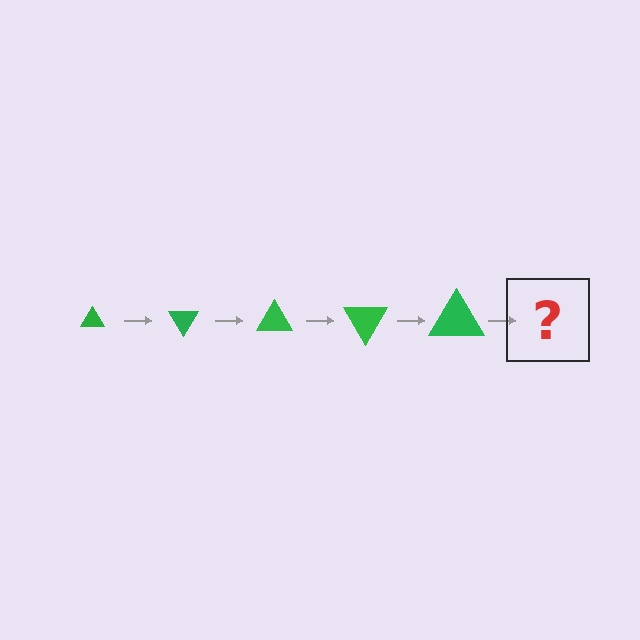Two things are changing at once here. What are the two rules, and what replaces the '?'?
The two rules are that the triangle grows larger each step and it rotates 60 degrees each step. The '?' should be a triangle, larger than the previous one and rotated 300 degrees from the start.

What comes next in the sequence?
The next element should be a triangle, larger than the previous one and rotated 300 degrees from the start.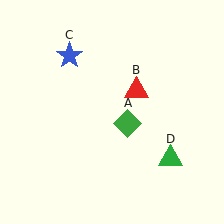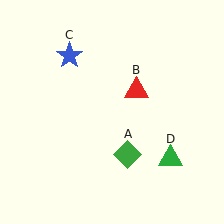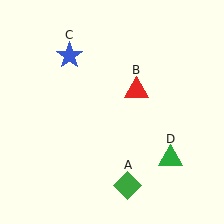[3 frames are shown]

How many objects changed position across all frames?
1 object changed position: green diamond (object A).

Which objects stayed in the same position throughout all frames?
Red triangle (object B) and blue star (object C) and green triangle (object D) remained stationary.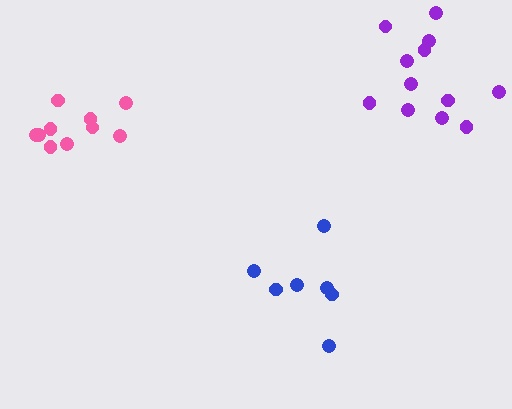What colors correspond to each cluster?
The clusters are colored: pink, blue, purple.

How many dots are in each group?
Group 1: 10 dots, Group 2: 7 dots, Group 3: 12 dots (29 total).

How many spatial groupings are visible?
There are 3 spatial groupings.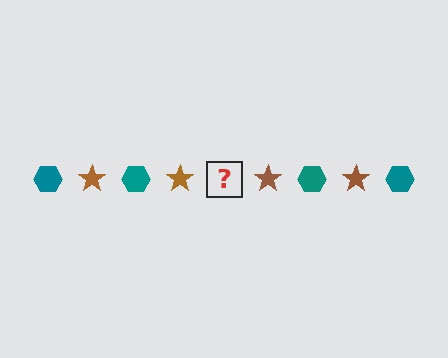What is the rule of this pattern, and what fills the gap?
The rule is that the pattern alternates between teal hexagon and brown star. The gap should be filled with a teal hexagon.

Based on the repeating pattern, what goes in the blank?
The blank should be a teal hexagon.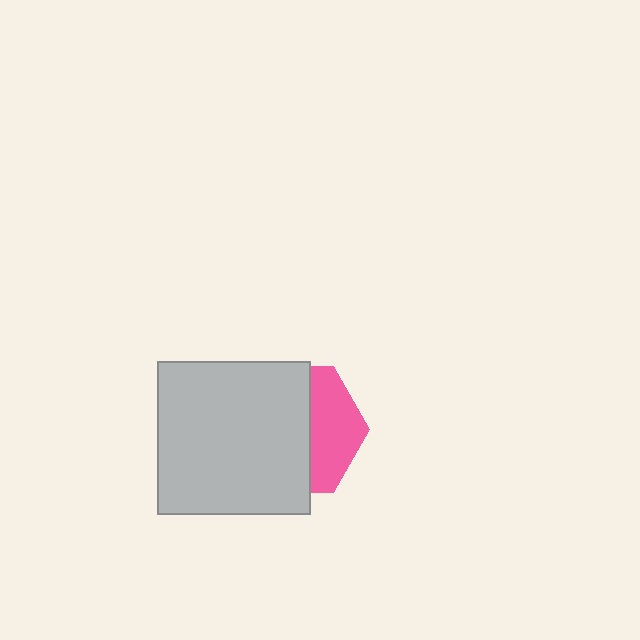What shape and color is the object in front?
The object in front is a light gray square.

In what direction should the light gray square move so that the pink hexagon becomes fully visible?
The light gray square should move left. That is the shortest direction to clear the overlap and leave the pink hexagon fully visible.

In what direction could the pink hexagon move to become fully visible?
The pink hexagon could move right. That would shift it out from behind the light gray square entirely.